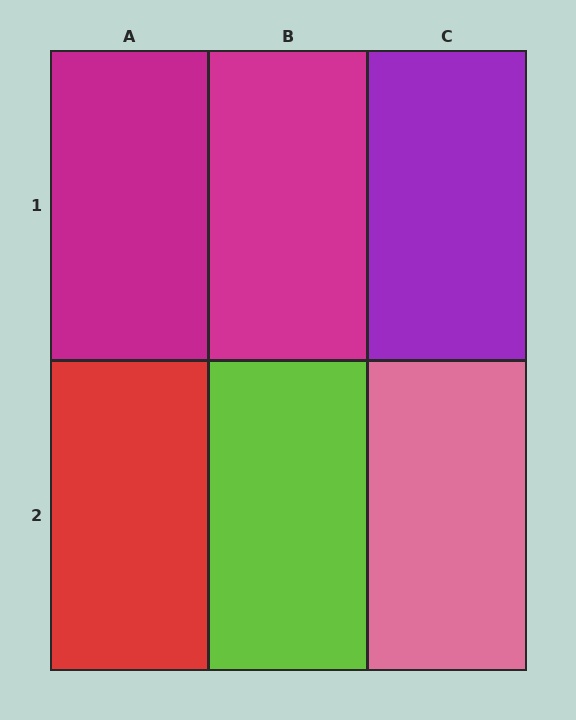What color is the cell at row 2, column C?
Pink.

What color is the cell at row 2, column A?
Red.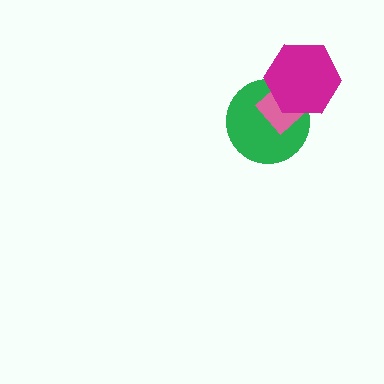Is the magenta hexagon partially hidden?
No, no other shape covers it.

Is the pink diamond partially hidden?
Yes, it is partially covered by another shape.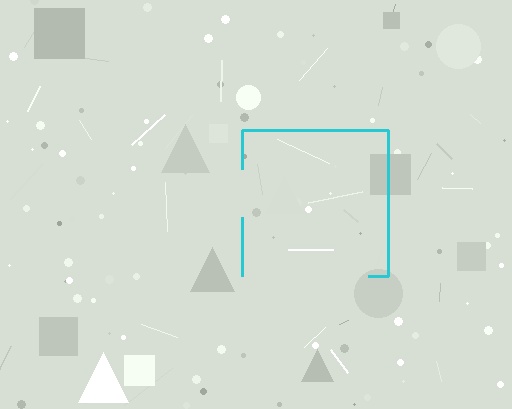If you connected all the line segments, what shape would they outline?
They would outline a square.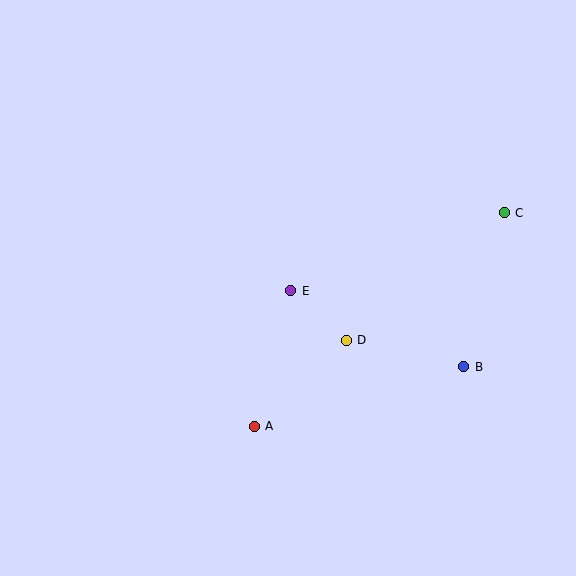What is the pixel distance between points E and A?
The distance between E and A is 140 pixels.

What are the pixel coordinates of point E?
Point E is at (291, 291).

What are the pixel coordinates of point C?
Point C is at (504, 213).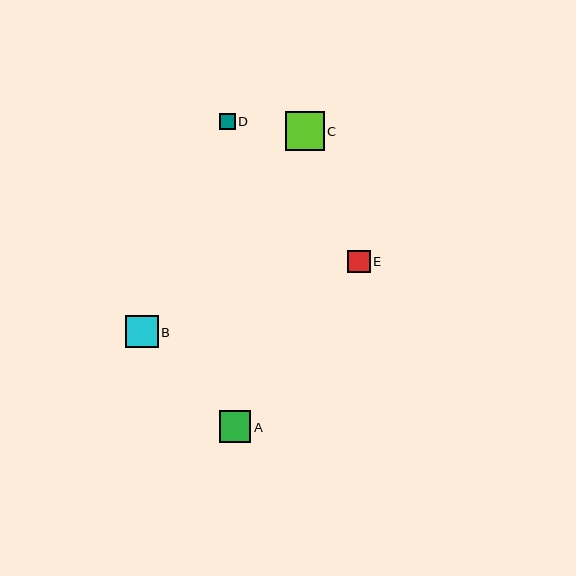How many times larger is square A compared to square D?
Square A is approximately 2.0 times the size of square D.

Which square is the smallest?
Square D is the smallest with a size of approximately 15 pixels.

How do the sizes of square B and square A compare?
Square B and square A are approximately the same size.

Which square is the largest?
Square C is the largest with a size of approximately 38 pixels.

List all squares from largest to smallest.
From largest to smallest: C, B, A, E, D.